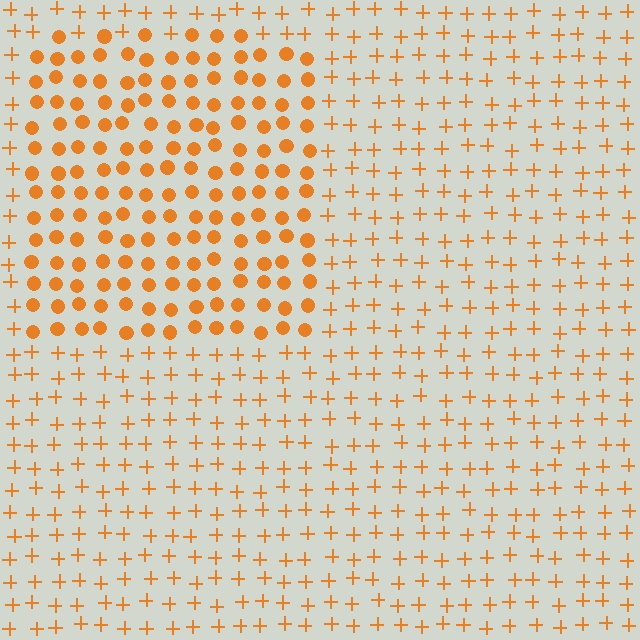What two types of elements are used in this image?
The image uses circles inside the rectangle region and plus signs outside it.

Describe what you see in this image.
The image is filled with small orange elements arranged in a uniform grid. A rectangle-shaped region contains circles, while the surrounding area contains plus signs. The boundary is defined purely by the change in element shape.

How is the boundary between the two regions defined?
The boundary is defined by a change in element shape: circles inside vs. plus signs outside. All elements share the same color and spacing.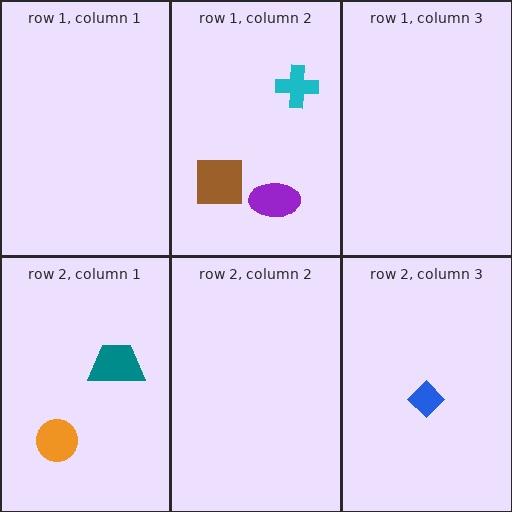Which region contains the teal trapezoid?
The row 2, column 1 region.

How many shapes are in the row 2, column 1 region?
2.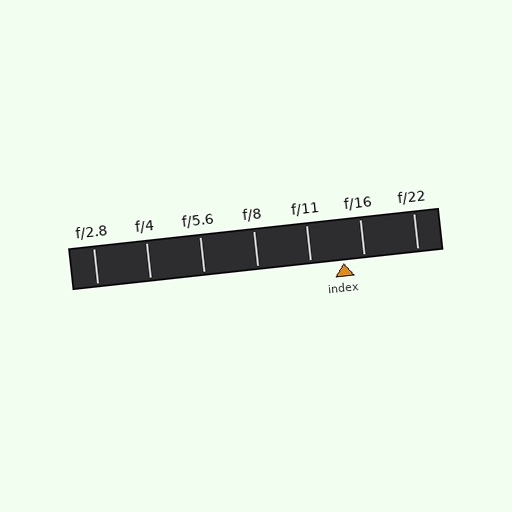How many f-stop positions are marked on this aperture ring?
There are 7 f-stop positions marked.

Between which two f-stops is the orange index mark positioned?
The index mark is between f/11 and f/16.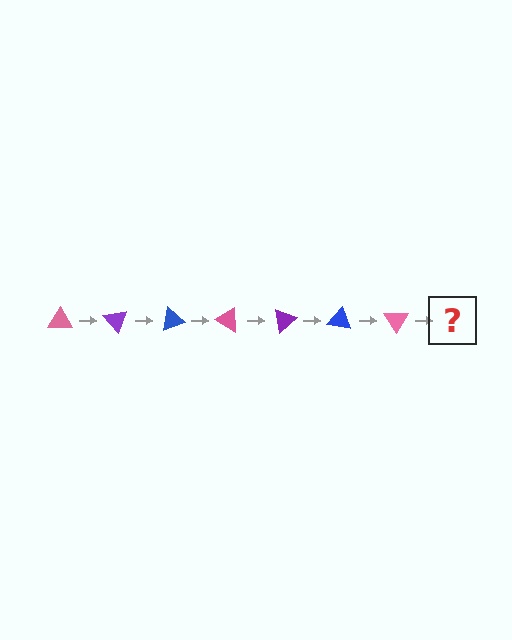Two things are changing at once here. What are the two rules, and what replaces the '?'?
The two rules are that it rotates 50 degrees each step and the color cycles through pink, purple, and blue. The '?' should be a purple triangle, rotated 350 degrees from the start.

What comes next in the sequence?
The next element should be a purple triangle, rotated 350 degrees from the start.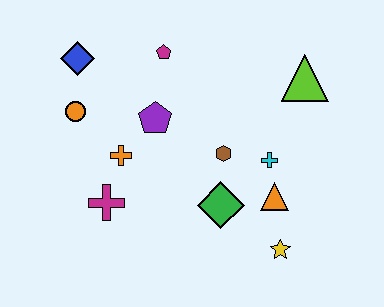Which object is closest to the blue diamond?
The orange circle is closest to the blue diamond.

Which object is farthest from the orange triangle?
The blue diamond is farthest from the orange triangle.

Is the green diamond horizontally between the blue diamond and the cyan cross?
Yes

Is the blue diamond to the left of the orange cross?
Yes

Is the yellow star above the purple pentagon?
No